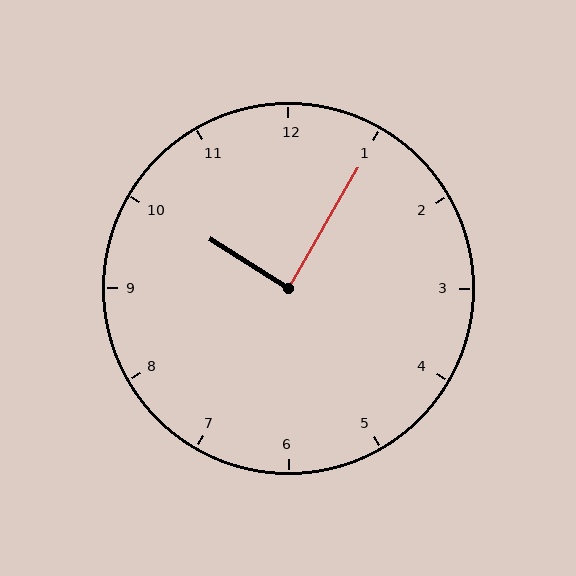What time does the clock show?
10:05.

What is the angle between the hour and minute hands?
Approximately 88 degrees.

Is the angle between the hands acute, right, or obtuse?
It is right.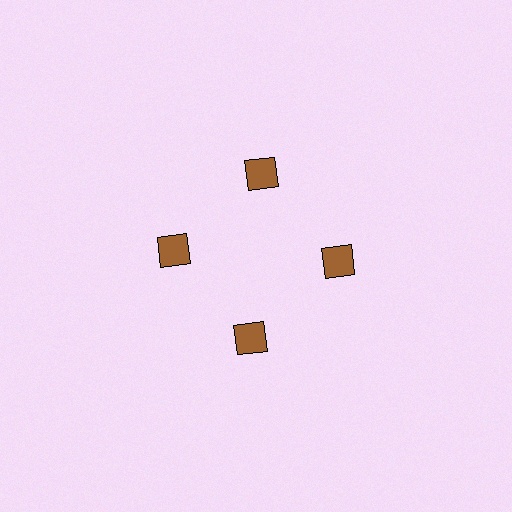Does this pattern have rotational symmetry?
Yes, this pattern has 4-fold rotational symmetry. It looks the same after rotating 90 degrees around the center.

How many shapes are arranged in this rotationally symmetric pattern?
There are 4 shapes, arranged in 4 groups of 1.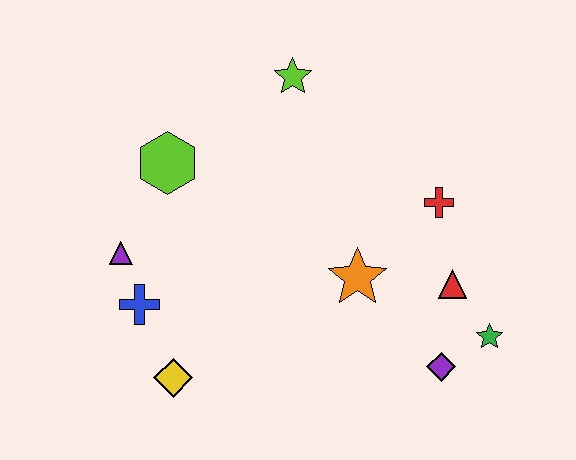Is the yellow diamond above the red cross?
No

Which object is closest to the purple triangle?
The blue cross is closest to the purple triangle.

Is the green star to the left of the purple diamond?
No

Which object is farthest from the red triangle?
The purple triangle is farthest from the red triangle.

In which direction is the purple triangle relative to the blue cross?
The purple triangle is above the blue cross.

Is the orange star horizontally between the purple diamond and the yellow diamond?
Yes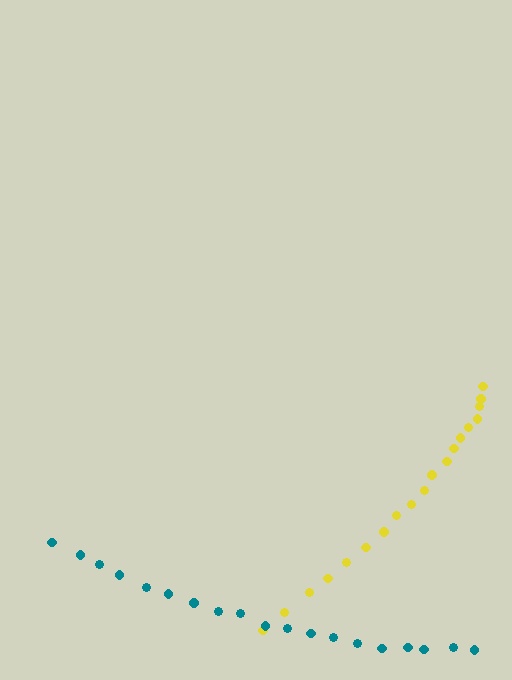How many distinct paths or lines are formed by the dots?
There are 2 distinct paths.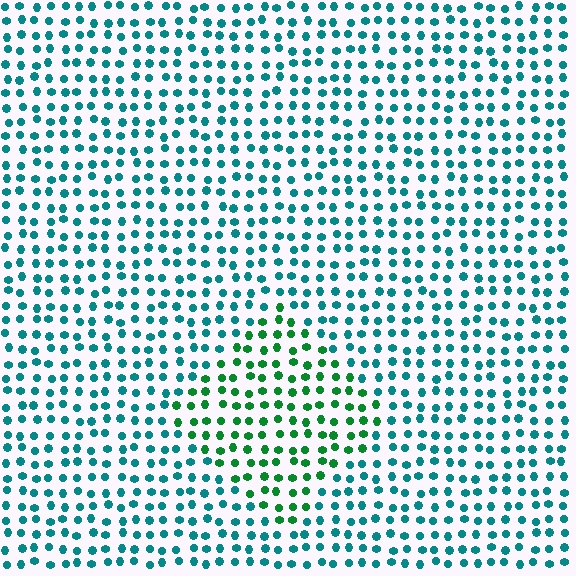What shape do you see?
I see a diamond.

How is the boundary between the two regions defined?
The boundary is defined purely by a slight shift in hue (about 43 degrees). Spacing, size, and orientation are identical on both sides.